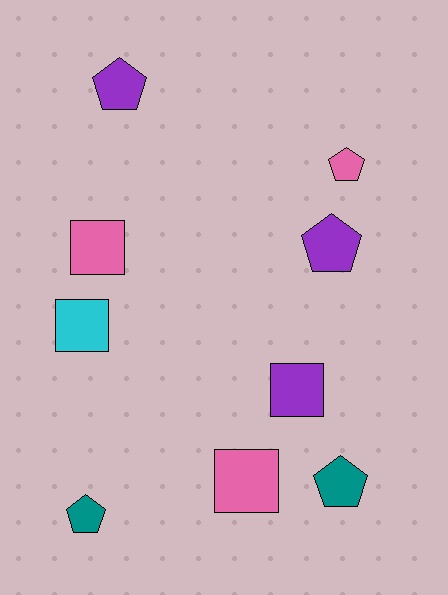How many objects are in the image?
There are 9 objects.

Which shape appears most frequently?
Pentagon, with 5 objects.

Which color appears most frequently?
Purple, with 3 objects.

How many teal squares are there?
There are no teal squares.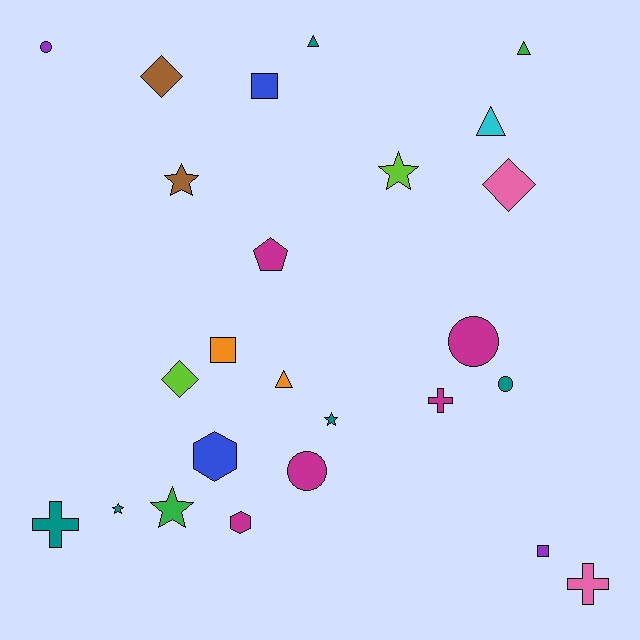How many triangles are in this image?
There are 4 triangles.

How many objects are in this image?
There are 25 objects.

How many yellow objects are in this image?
There are no yellow objects.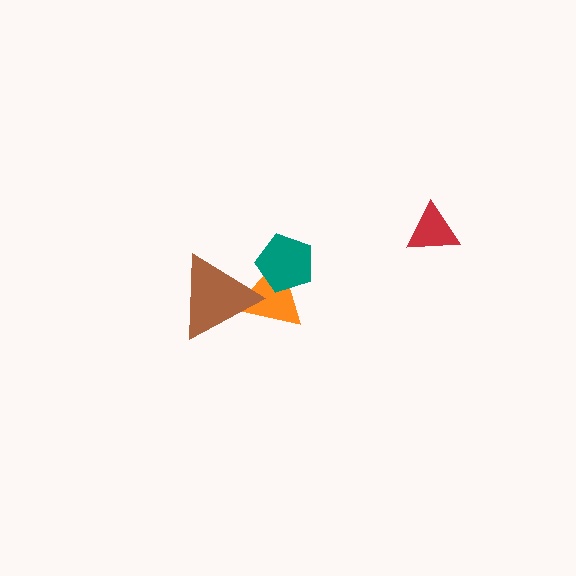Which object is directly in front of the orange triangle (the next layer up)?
The brown triangle is directly in front of the orange triangle.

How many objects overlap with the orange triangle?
2 objects overlap with the orange triangle.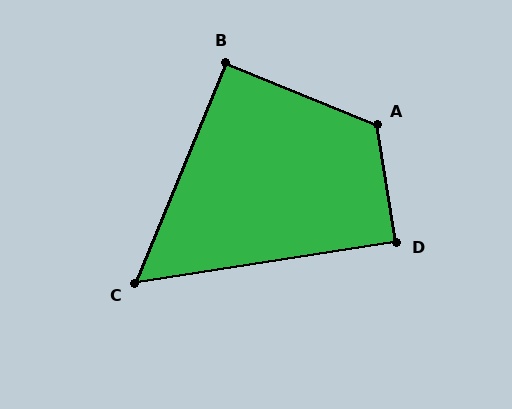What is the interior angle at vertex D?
Approximately 90 degrees (approximately right).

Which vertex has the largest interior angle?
A, at approximately 121 degrees.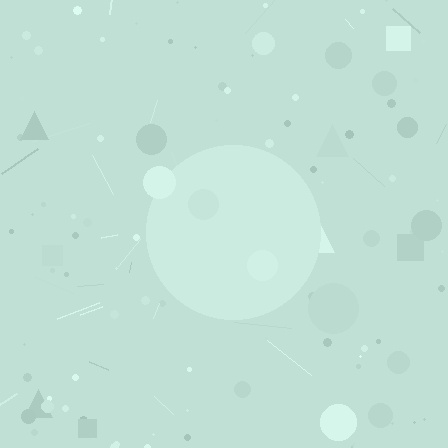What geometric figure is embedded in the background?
A circle is embedded in the background.